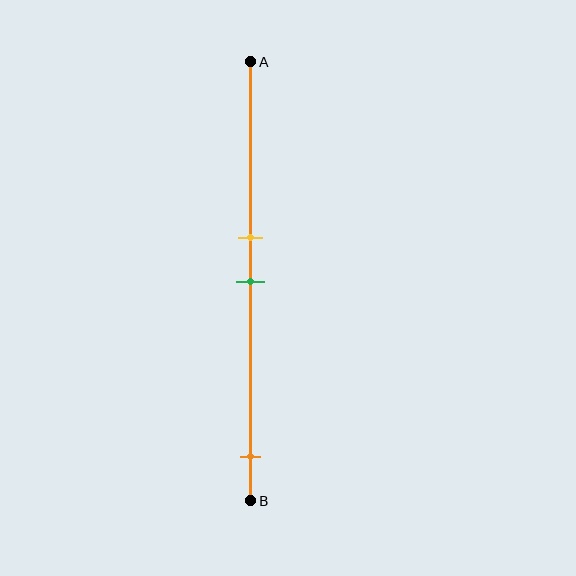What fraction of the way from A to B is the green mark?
The green mark is approximately 50% (0.5) of the way from A to B.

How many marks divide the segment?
There are 3 marks dividing the segment.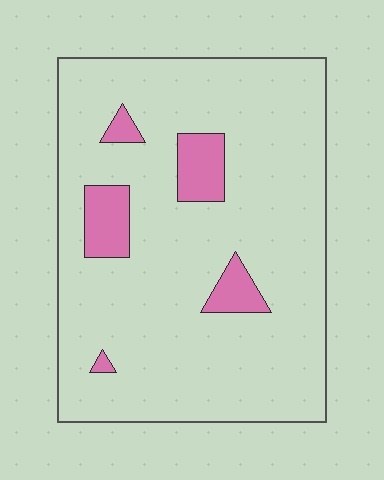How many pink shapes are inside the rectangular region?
5.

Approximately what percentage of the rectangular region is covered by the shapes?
Approximately 10%.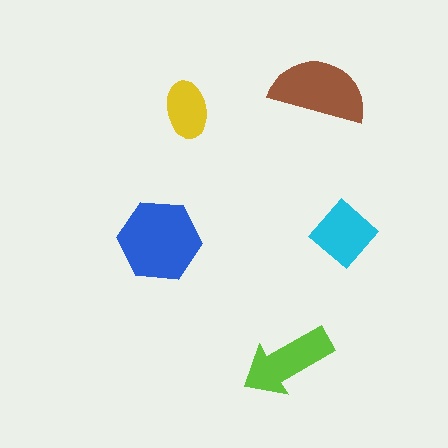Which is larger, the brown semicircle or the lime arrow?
The brown semicircle.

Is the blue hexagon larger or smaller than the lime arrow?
Larger.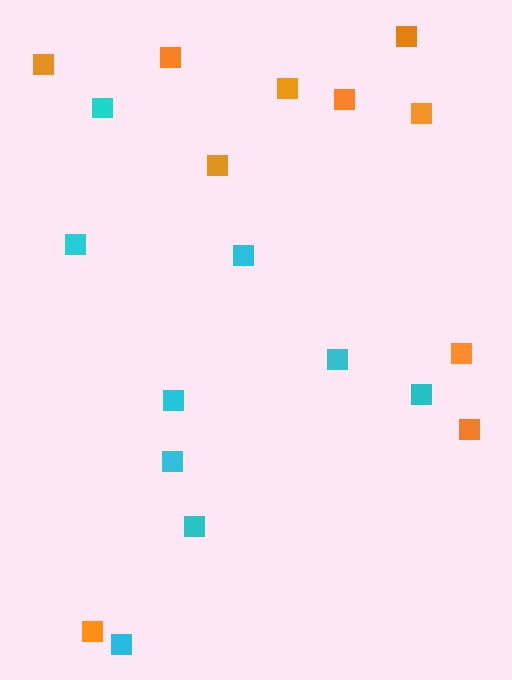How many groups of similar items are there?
There are 2 groups: one group of orange squares (10) and one group of cyan squares (9).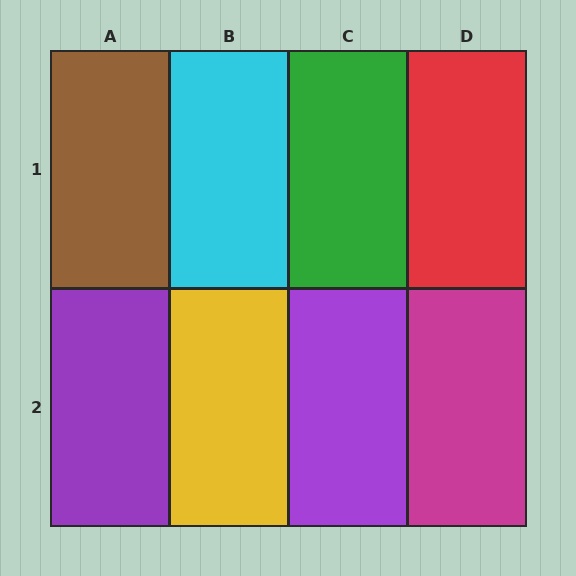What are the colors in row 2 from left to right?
Purple, yellow, purple, magenta.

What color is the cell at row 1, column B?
Cyan.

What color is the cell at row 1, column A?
Brown.